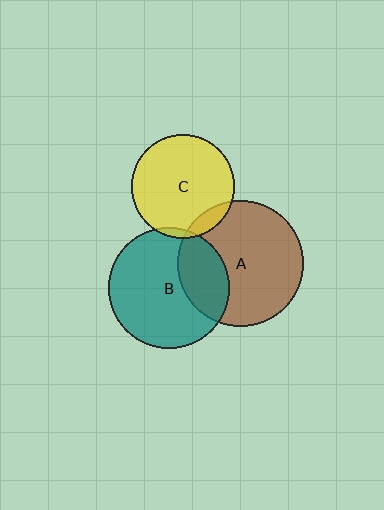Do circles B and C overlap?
Yes.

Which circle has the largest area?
Circle A (brown).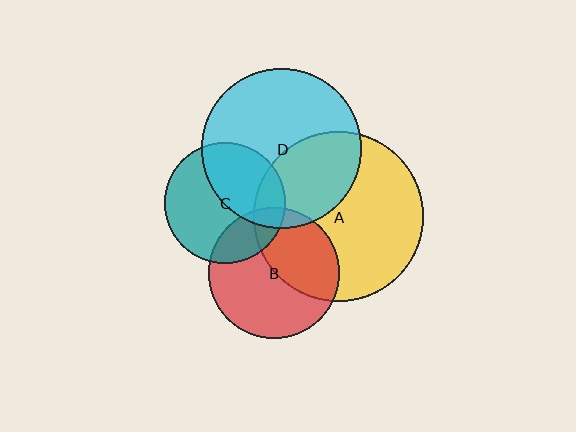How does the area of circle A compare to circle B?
Approximately 1.7 times.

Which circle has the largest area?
Circle A (yellow).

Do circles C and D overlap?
Yes.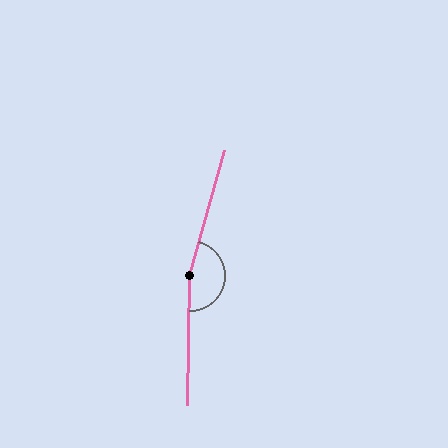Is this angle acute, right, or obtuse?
It is obtuse.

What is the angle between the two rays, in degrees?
Approximately 166 degrees.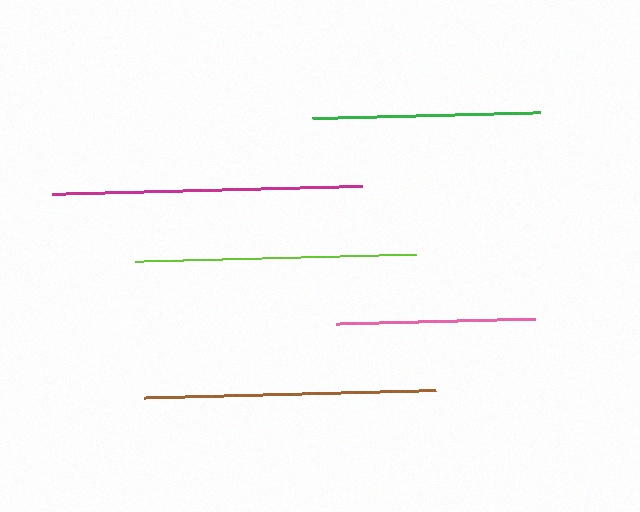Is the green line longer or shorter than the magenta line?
The magenta line is longer than the green line.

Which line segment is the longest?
The magenta line is the longest at approximately 310 pixels.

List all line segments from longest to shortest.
From longest to shortest: magenta, brown, lime, green, pink.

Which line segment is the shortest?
The pink line is the shortest at approximately 199 pixels.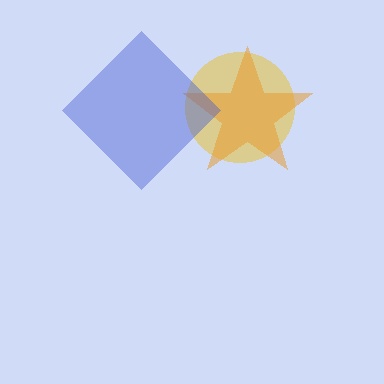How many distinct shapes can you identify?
There are 3 distinct shapes: a yellow circle, an orange star, a blue diamond.